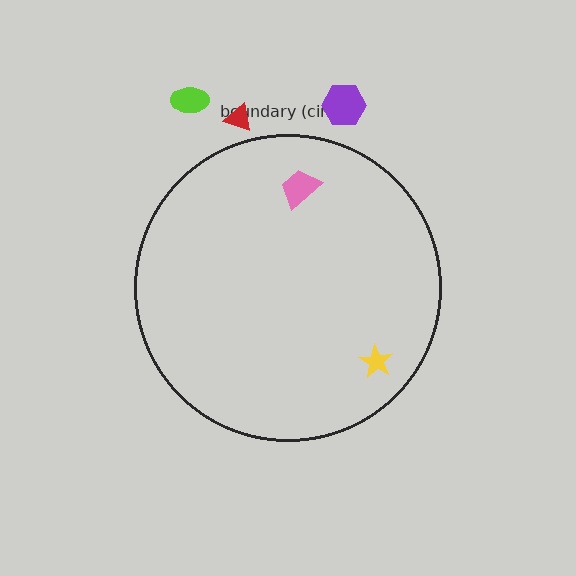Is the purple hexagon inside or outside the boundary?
Outside.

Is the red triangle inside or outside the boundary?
Outside.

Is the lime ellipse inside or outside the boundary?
Outside.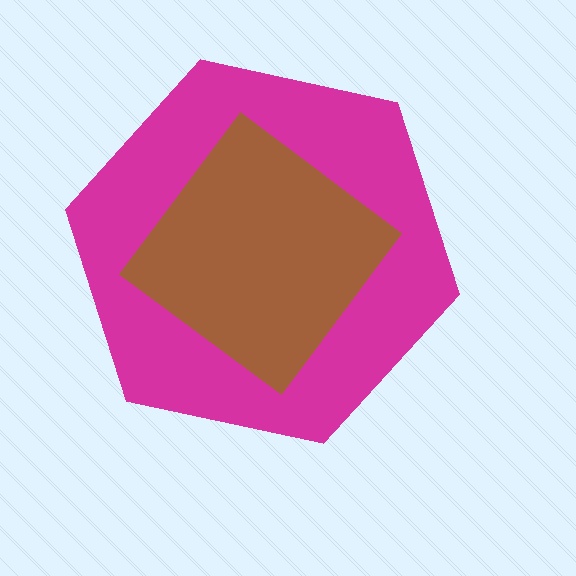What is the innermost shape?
The brown diamond.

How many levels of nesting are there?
2.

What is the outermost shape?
The magenta hexagon.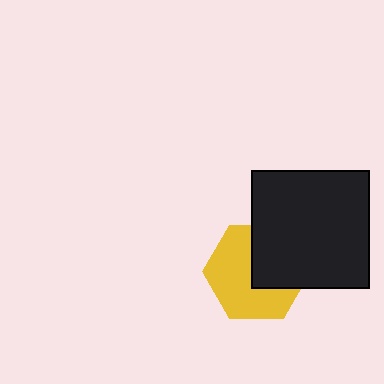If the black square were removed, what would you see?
You would see the complete yellow hexagon.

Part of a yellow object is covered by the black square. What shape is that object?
It is a hexagon.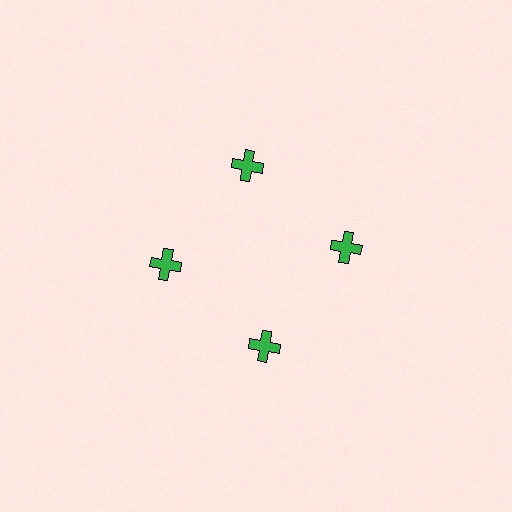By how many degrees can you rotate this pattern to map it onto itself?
The pattern maps onto itself every 90 degrees of rotation.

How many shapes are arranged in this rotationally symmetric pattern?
There are 4 shapes, arranged in 4 groups of 1.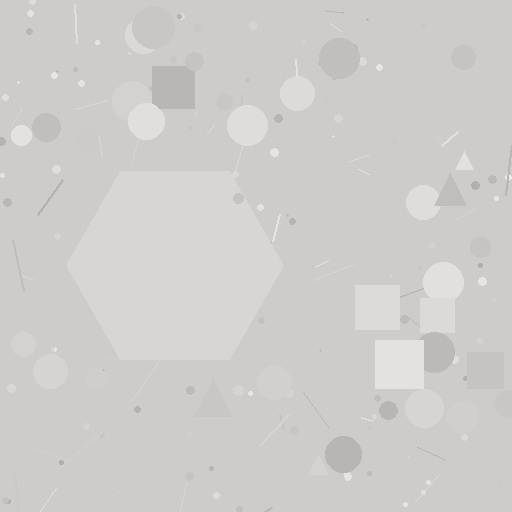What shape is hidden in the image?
A hexagon is hidden in the image.